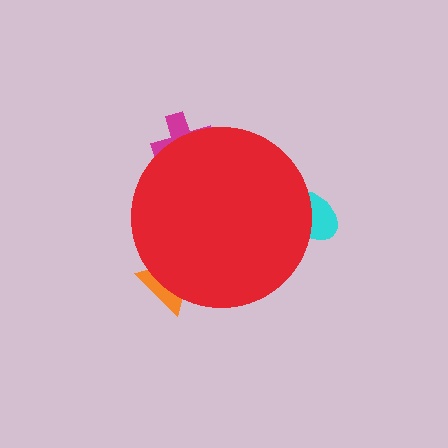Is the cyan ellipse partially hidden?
Yes, the cyan ellipse is partially hidden behind the red circle.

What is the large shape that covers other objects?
A red circle.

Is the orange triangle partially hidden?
Yes, the orange triangle is partially hidden behind the red circle.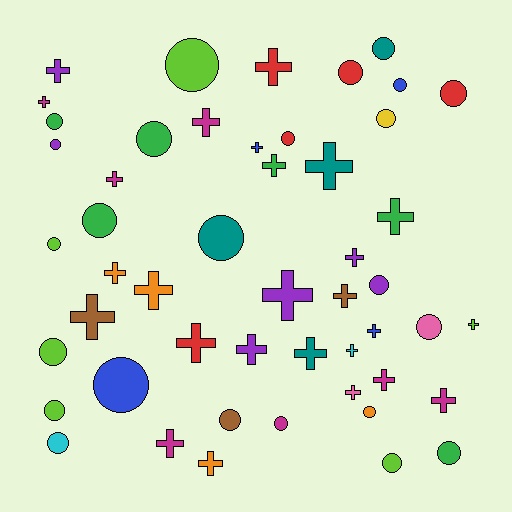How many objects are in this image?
There are 50 objects.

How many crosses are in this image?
There are 26 crosses.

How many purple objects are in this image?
There are 6 purple objects.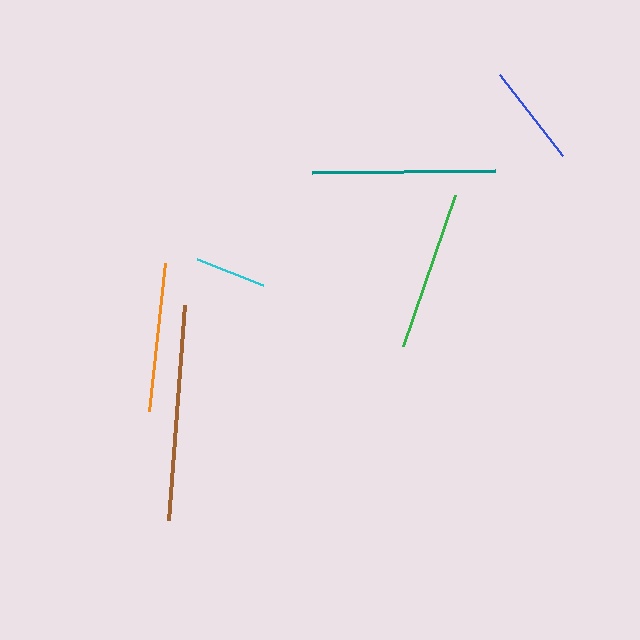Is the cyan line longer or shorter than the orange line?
The orange line is longer than the cyan line.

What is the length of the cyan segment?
The cyan segment is approximately 71 pixels long.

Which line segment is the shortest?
The cyan line is the shortest at approximately 71 pixels.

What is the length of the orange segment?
The orange segment is approximately 148 pixels long.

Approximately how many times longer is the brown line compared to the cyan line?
The brown line is approximately 3.0 times the length of the cyan line.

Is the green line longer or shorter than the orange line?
The green line is longer than the orange line.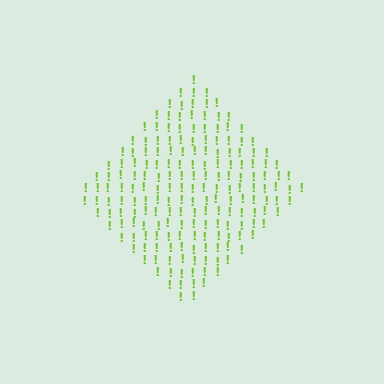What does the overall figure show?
The overall figure shows a diamond.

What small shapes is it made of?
It is made of small exclamation marks.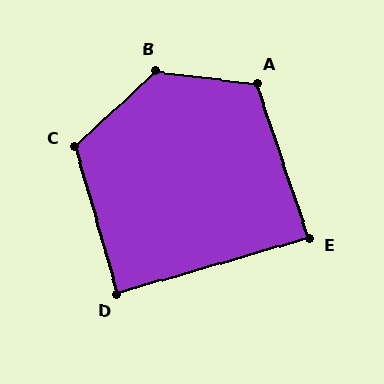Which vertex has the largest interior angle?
B, at approximately 130 degrees.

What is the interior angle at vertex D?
Approximately 90 degrees (approximately right).